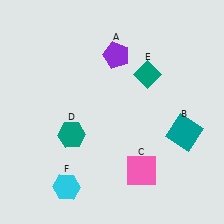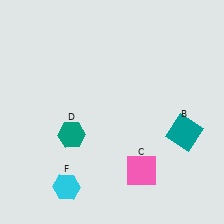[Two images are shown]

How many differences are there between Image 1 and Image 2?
There are 2 differences between the two images.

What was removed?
The purple pentagon (A), the teal diamond (E) were removed in Image 2.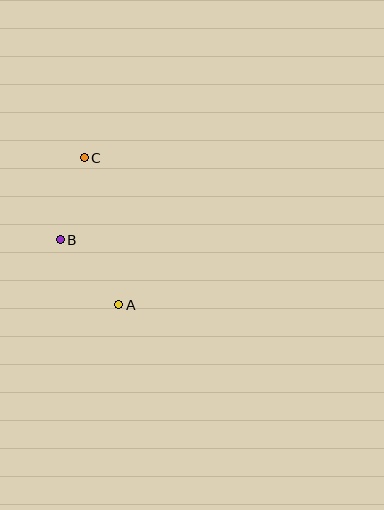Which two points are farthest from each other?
Points A and C are farthest from each other.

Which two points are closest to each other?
Points B and C are closest to each other.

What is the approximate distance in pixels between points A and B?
The distance between A and B is approximately 88 pixels.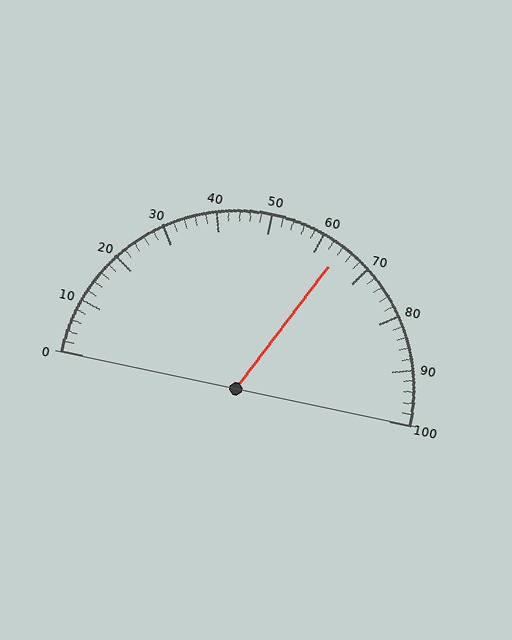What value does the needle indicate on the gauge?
The needle indicates approximately 64.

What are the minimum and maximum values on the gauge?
The gauge ranges from 0 to 100.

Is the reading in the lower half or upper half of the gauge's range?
The reading is in the upper half of the range (0 to 100).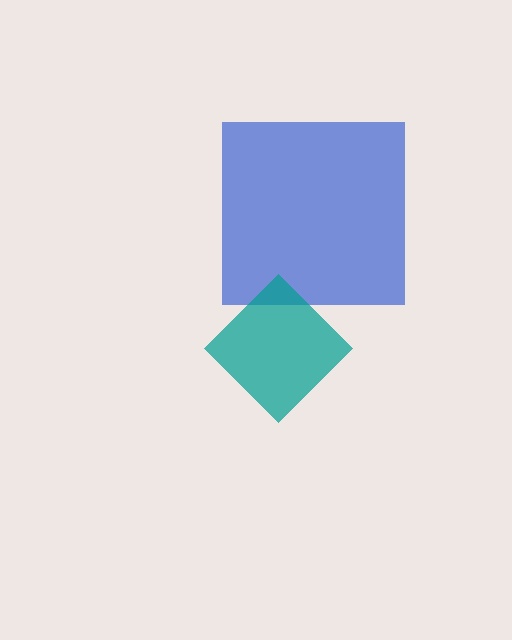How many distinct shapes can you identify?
There are 2 distinct shapes: a blue square, a teal diamond.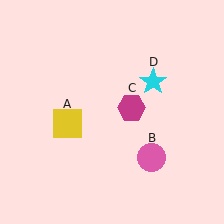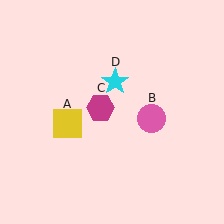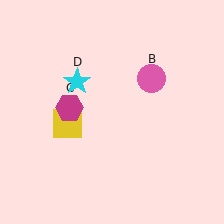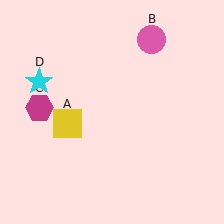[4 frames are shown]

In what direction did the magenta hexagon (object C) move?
The magenta hexagon (object C) moved left.